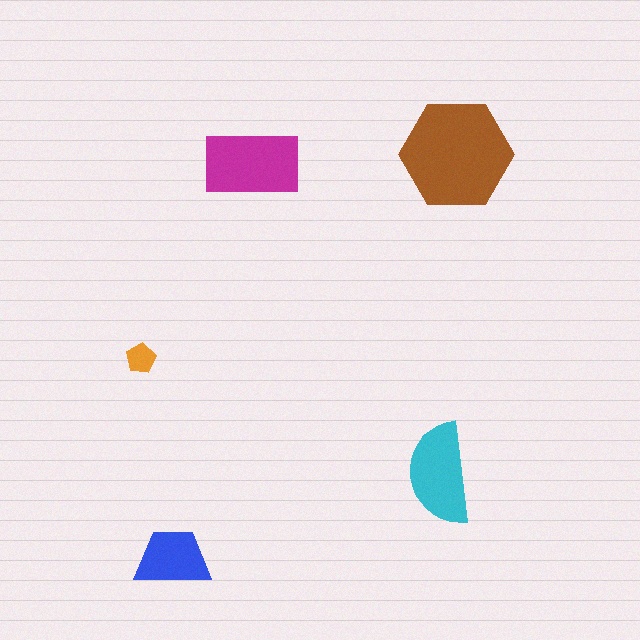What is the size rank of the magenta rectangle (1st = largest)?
2nd.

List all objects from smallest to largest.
The orange pentagon, the blue trapezoid, the cyan semicircle, the magenta rectangle, the brown hexagon.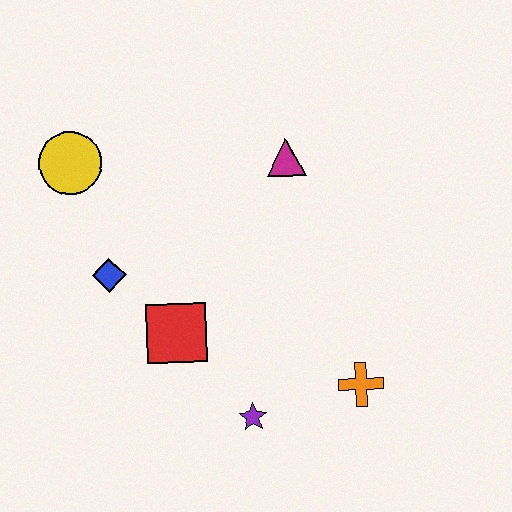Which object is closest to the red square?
The blue diamond is closest to the red square.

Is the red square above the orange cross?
Yes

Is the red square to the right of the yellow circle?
Yes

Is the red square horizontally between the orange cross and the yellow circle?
Yes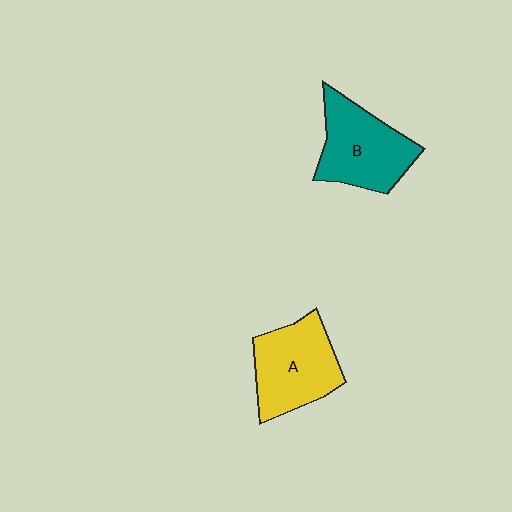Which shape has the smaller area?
Shape A (yellow).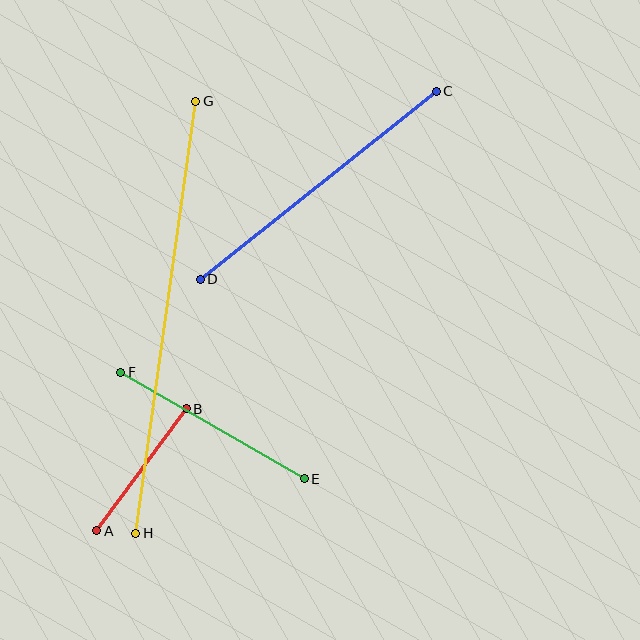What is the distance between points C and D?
The distance is approximately 302 pixels.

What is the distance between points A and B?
The distance is approximately 151 pixels.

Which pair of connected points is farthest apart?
Points G and H are farthest apart.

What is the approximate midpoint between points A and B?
The midpoint is at approximately (141, 470) pixels.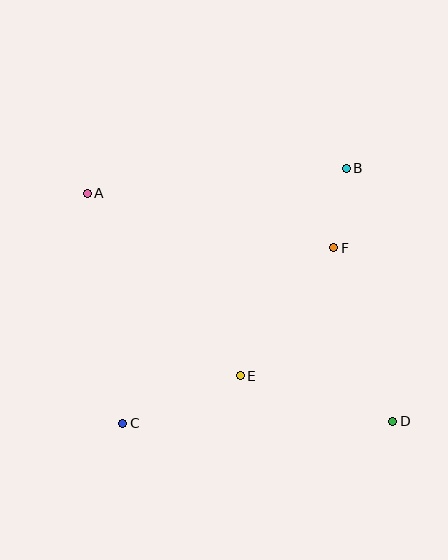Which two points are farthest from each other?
Points A and D are farthest from each other.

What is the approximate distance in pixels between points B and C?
The distance between B and C is approximately 339 pixels.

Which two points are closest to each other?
Points B and F are closest to each other.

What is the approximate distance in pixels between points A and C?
The distance between A and C is approximately 233 pixels.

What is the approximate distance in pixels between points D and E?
The distance between D and E is approximately 159 pixels.